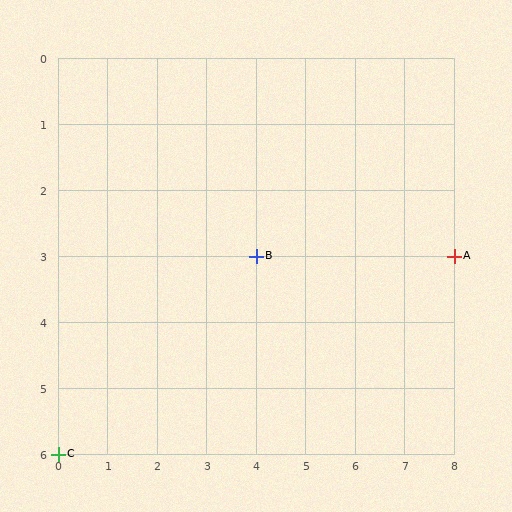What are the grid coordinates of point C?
Point C is at grid coordinates (0, 6).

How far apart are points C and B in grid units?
Points C and B are 4 columns and 3 rows apart (about 5.0 grid units diagonally).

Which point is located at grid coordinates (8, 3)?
Point A is at (8, 3).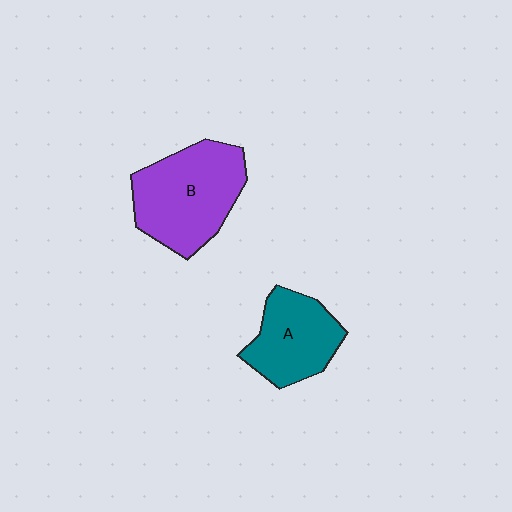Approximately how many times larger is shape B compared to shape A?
Approximately 1.4 times.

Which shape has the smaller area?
Shape A (teal).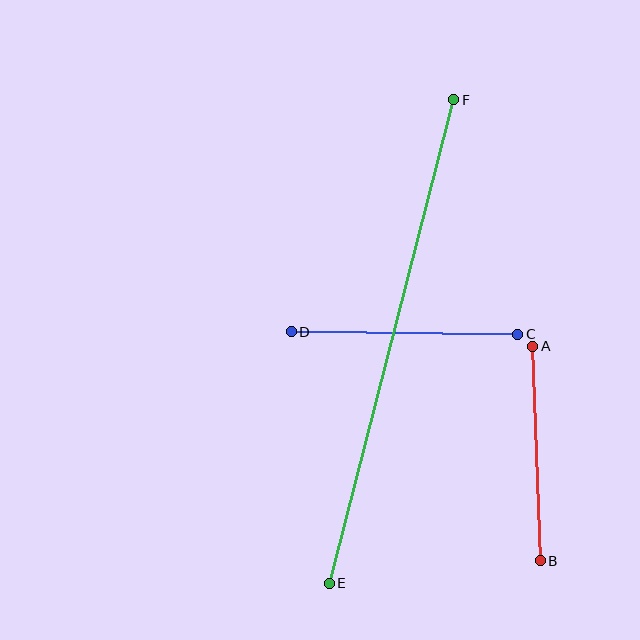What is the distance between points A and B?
The distance is approximately 214 pixels.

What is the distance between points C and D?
The distance is approximately 226 pixels.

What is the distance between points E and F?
The distance is approximately 500 pixels.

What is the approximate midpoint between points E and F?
The midpoint is at approximately (392, 341) pixels.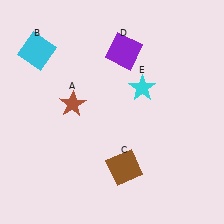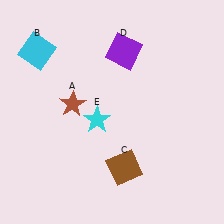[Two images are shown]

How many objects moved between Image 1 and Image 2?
1 object moved between the two images.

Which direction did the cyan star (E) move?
The cyan star (E) moved left.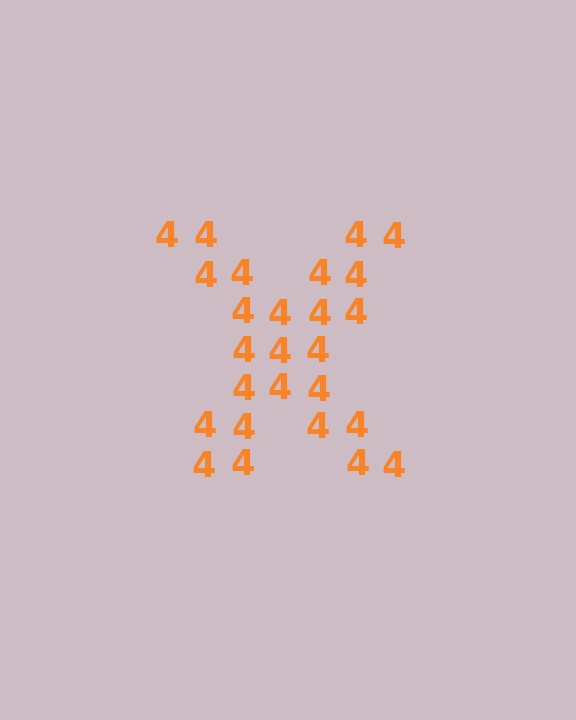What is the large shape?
The large shape is the letter X.